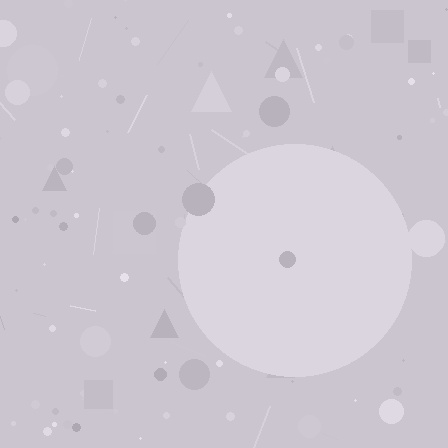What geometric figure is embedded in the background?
A circle is embedded in the background.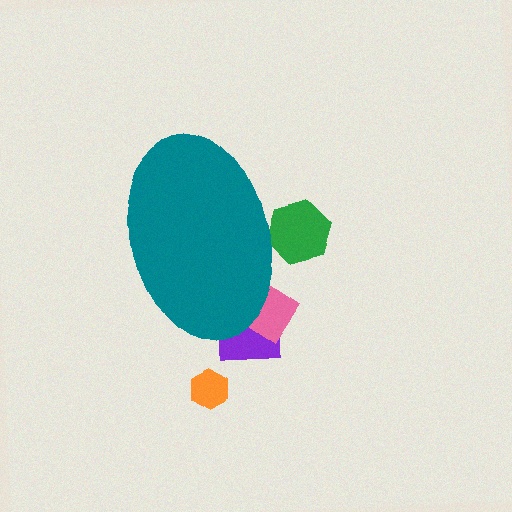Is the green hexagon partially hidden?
Yes, the green hexagon is partially hidden behind the teal ellipse.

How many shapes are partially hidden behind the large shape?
3 shapes are partially hidden.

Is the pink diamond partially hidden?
Yes, the pink diamond is partially hidden behind the teal ellipse.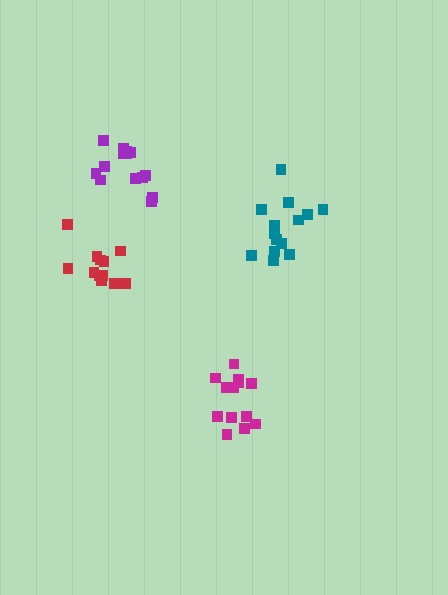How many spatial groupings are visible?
There are 4 spatial groupings.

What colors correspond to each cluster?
The clusters are colored: teal, red, magenta, purple.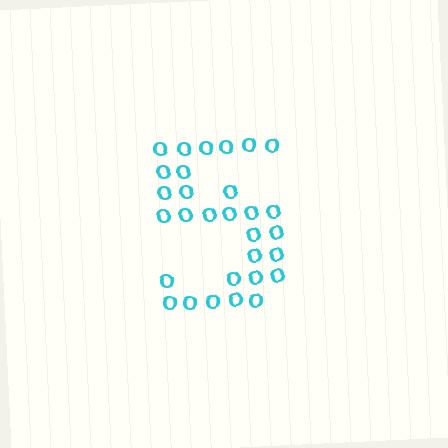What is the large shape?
The large shape is the digit 5.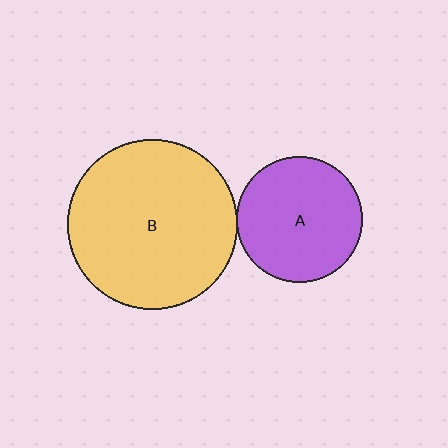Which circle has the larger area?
Circle B (yellow).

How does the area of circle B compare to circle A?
Approximately 1.8 times.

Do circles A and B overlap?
Yes.